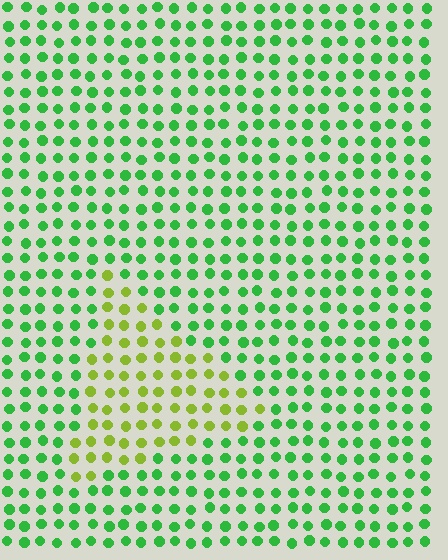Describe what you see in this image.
The image is filled with small green elements in a uniform arrangement. A triangle-shaped region is visible where the elements are tinted to a slightly different hue, forming a subtle color boundary.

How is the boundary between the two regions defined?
The boundary is defined purely by a slight shift in hue (about 45 degrees). Spacing, size, and orientation are identical on both sides.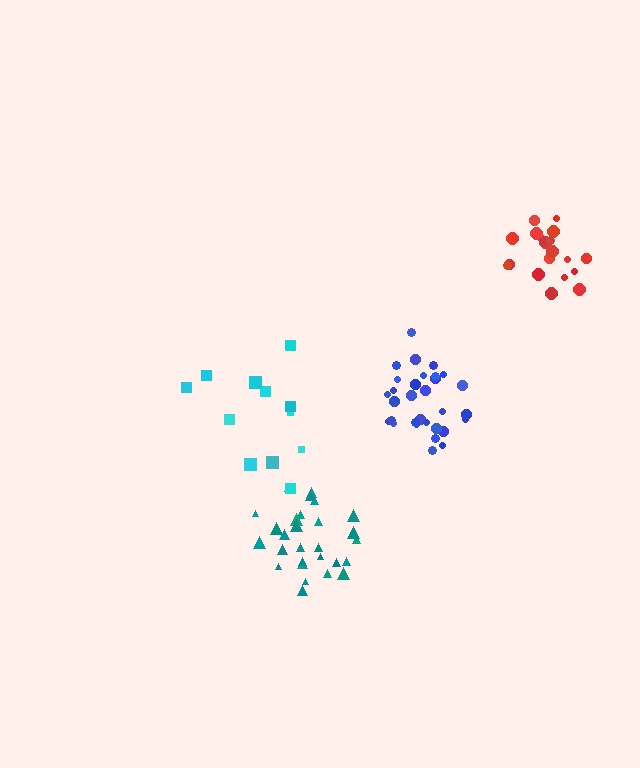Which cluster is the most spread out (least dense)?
Cyan.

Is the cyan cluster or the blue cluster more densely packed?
Blue.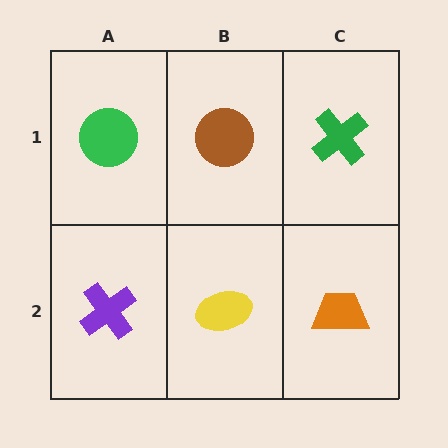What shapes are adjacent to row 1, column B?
A yellow ellipse (row 2, column B), a green circle (row 1, column A), a green cross (row 1, column C).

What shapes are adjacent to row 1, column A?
A purple cross (row 2, column A), a brown circle (row 1, column B).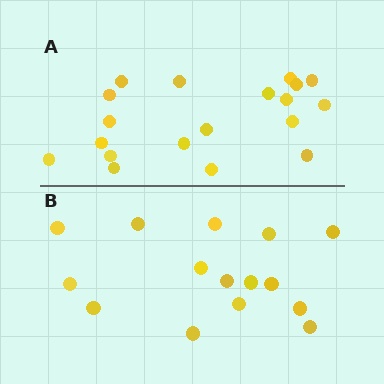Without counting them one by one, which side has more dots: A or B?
Region A (the top region) has more dots.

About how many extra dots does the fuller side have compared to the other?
Region A has about 4 more dots than region B.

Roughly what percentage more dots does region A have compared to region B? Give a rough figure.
About 25% more.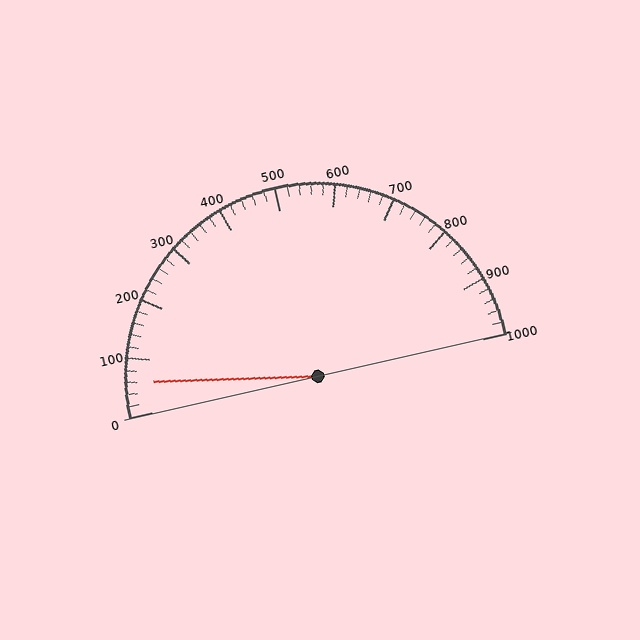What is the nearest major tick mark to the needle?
The nearest major tick mark is 100.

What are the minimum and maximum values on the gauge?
The gauge ranges from 0 to 1000.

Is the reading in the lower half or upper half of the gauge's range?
The reading is in the lower half of the range (0 to 1000).